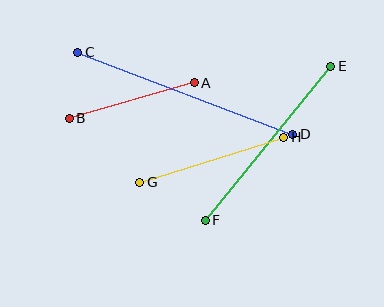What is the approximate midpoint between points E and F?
The midpoint is at approximately (268, 143) pixels.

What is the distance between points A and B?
The distance is approximately 130 pixels.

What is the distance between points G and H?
The distance is approximately 151 pixels.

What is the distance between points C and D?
The distance is approximately 230 pixels.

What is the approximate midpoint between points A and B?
The midpoint is at approximately (132, 101) pixels.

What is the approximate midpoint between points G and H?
The midpoint is at approximately (212, 160) pixels.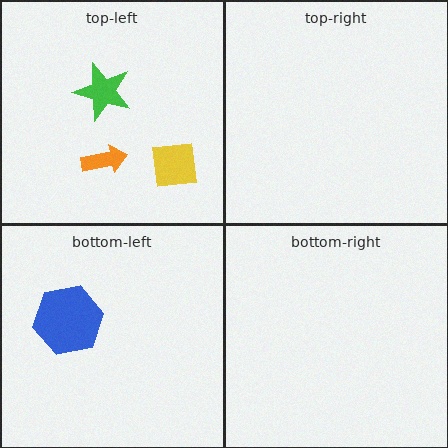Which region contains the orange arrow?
The top-left region.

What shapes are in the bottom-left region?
The blue hexagon.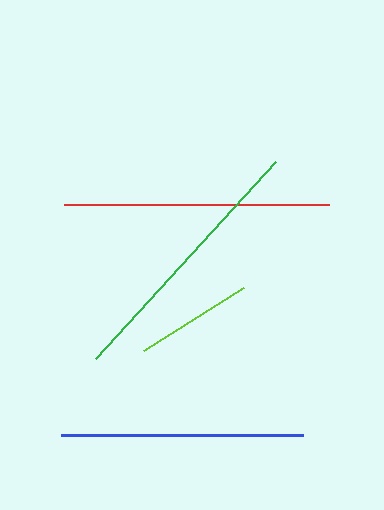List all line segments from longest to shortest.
From longest to shortest: green, red, blue, lime.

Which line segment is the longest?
The green line is the longest at approximately 267 pixels.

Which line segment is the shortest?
The lime line is the shortest at approximately 118 pixels.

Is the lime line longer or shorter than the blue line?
The blue line is longer than the lime line.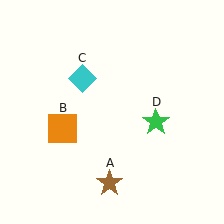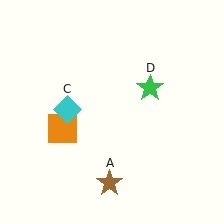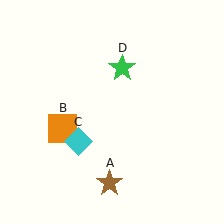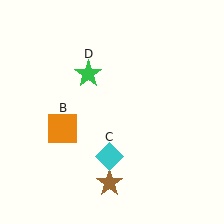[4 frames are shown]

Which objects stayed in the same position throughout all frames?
Brown star (object A) and orange square (object B) remained stationary.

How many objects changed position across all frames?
2 objects changed position: cyan diamond (object C), green star (object D).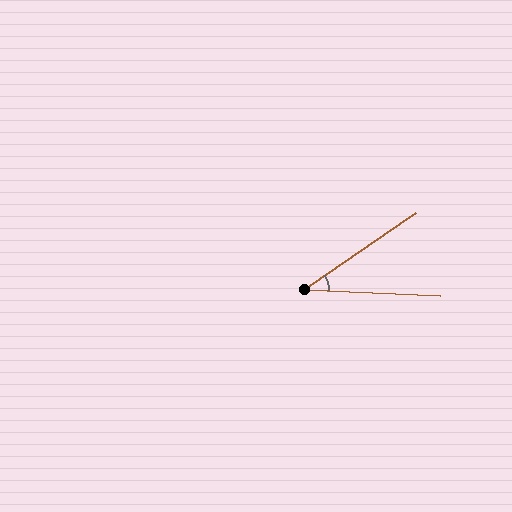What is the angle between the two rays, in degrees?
Approximately 37 degrees.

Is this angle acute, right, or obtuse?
It is acute.